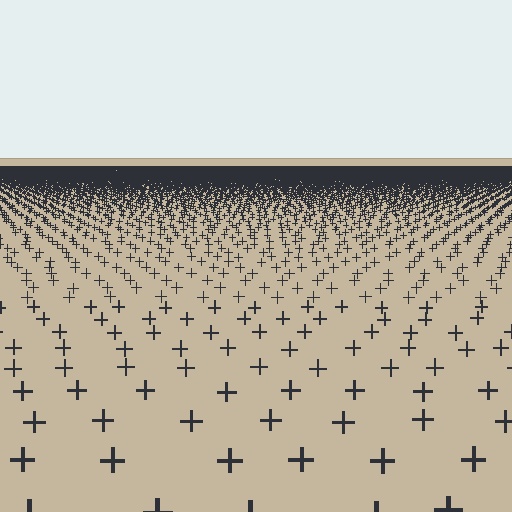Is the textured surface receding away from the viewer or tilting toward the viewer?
The surface is receding away from the viewer. Texture elements get smaller and denser toward the top.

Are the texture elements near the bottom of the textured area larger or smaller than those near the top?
Larger. Near the bottom, elements are closer to the viewer and appear at a bigger on-screen size.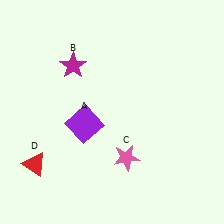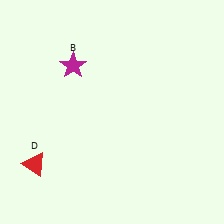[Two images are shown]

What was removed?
The pink star (C), the purple square (A) were removed in Image 2.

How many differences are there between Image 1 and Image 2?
There are 2 differences between the two images.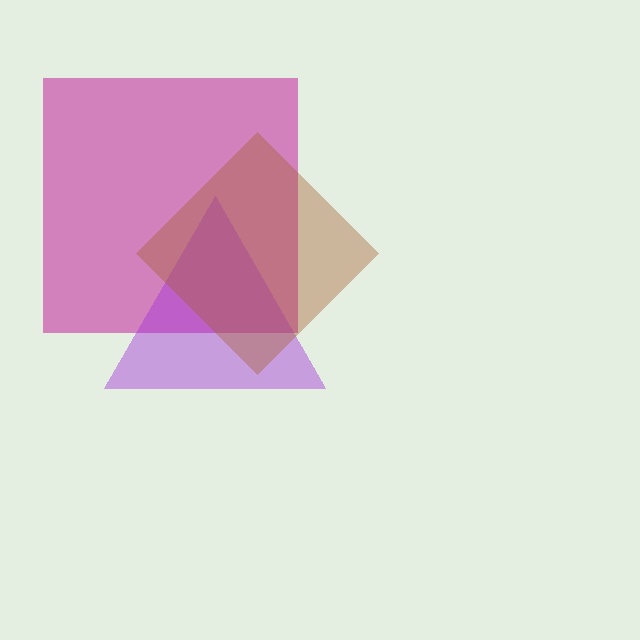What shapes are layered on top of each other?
The layered shapes are: a magenta square, a purple triangle, a brown diamond.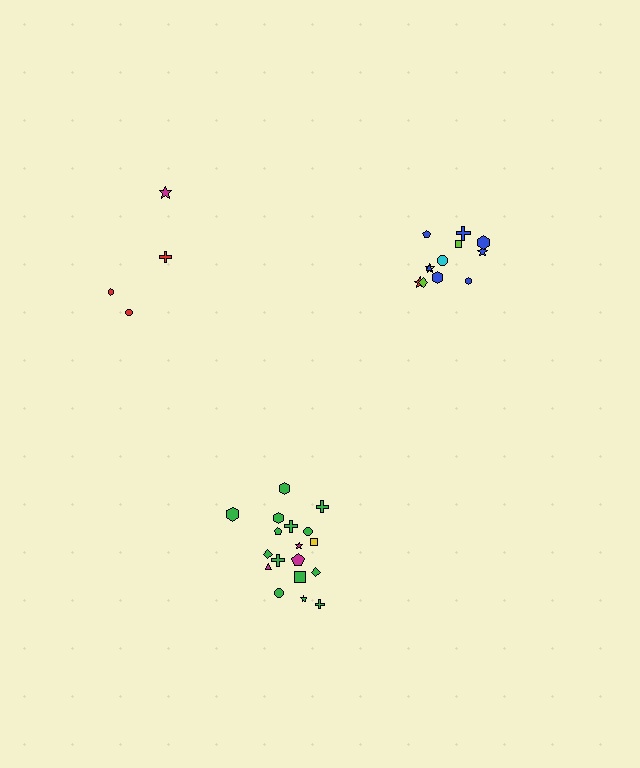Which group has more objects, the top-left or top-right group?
The top-right group.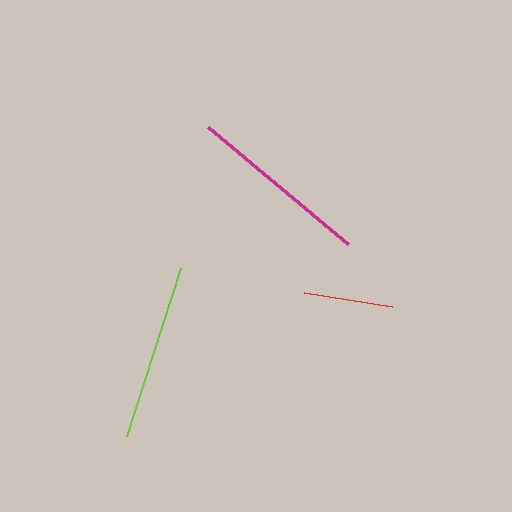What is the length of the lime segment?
The lime segment is approximately 177 pixels long.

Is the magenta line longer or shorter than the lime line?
The magenta line is longer than the lime line.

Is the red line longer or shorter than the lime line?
The lime line is longer than the red line.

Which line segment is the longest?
The magenta line is the longest at approximately 182 pixels.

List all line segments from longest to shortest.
From longest to shortest: magenta, lime, red.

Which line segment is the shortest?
The red line is the shortest at approximately 89 pixels.